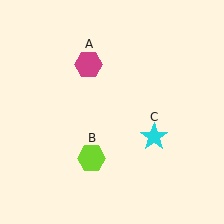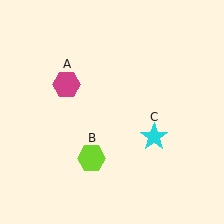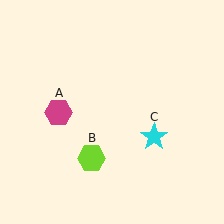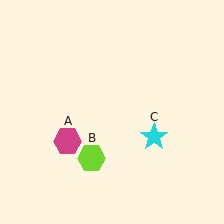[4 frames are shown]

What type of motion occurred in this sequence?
The magenta hexagon (object A) rotated counterclockwise around the center of the scene.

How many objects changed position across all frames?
1 object changed position: magenta hexagon (object A).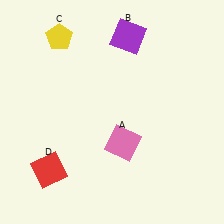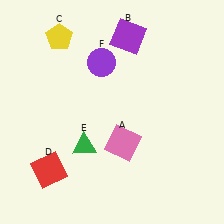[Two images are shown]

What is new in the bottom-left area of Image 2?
A green triangle (E) was added in the bottom-left area of Image 2.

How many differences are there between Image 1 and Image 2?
There are 2 differences between the two images.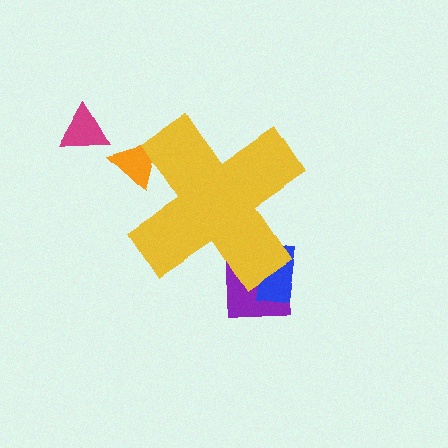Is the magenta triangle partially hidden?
No, the magenta triangle is fully visible.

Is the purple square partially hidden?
Yes, the purple square is partially hidden behind the yellow cross.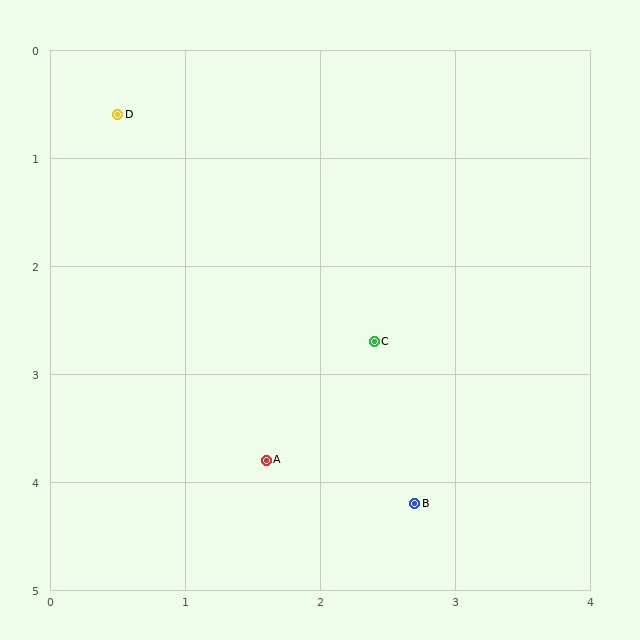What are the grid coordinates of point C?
Point C is at approximately (2.4, 2.7).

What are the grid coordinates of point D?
Point D is at approximately (0.5, 0.6).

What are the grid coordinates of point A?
Point A is at approximately (1.6, 3.8).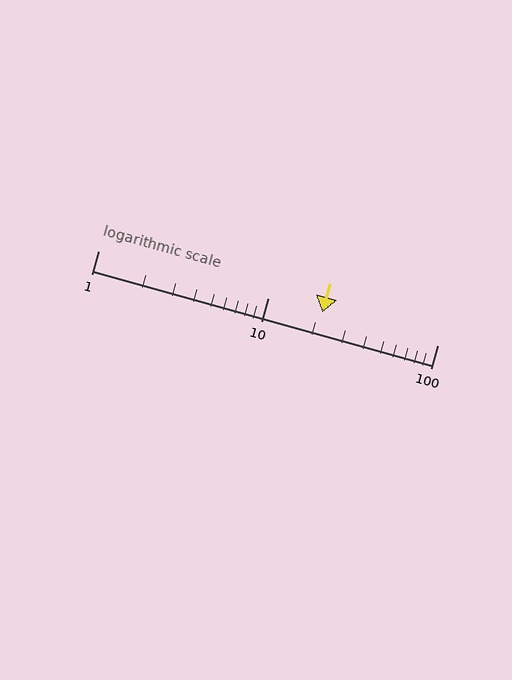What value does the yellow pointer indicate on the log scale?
The pointer indicates approximately 21.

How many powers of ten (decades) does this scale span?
The scale spans 2 decades, from 1 to 100.